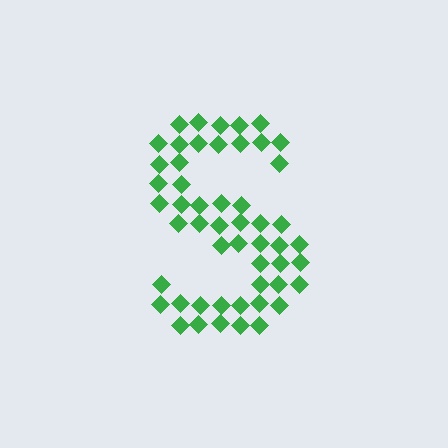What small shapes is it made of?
It is made of small diamonds.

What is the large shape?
The large shape is the letter S.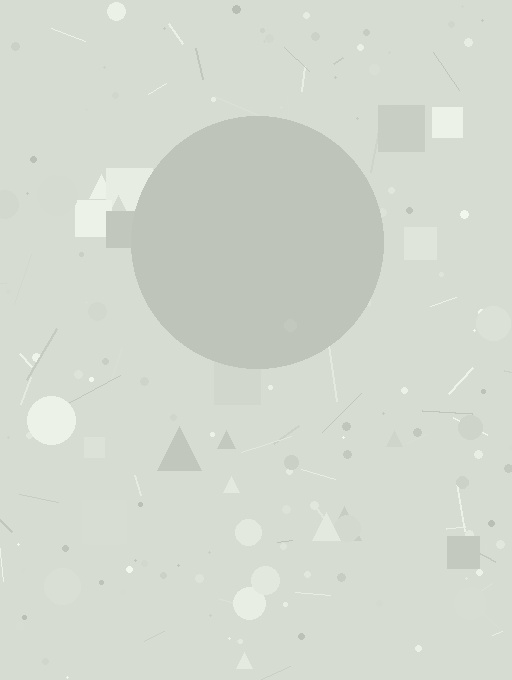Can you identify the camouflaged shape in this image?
The camouflaged shape is a circle.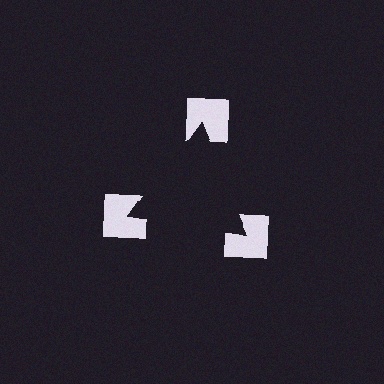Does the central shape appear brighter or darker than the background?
It typically appears slightly darker than the background, even though no actual brightness change is drawn.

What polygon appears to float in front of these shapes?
An illusory triangle — its edges are inferred from the aligned wedge cuts in the notched squares, not physically drawn.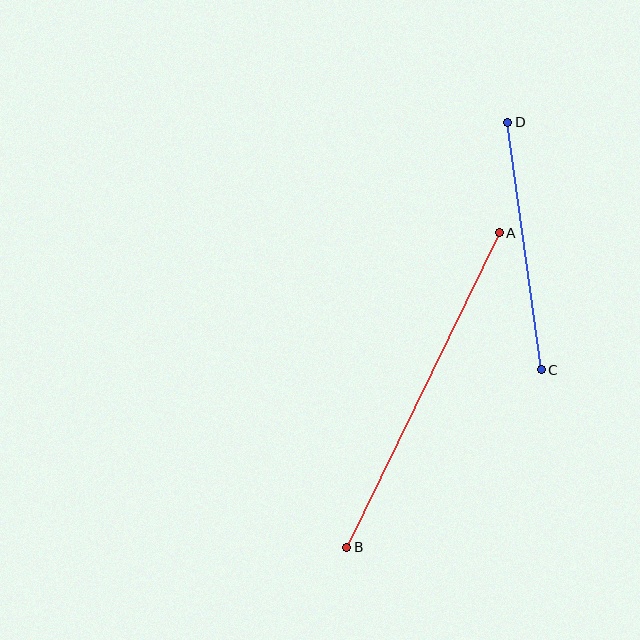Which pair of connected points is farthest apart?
Points A and B are farthest apart.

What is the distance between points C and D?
The distance is approximately 250 pixels.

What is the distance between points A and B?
The distance is approximately 349 pixels.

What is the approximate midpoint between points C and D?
The midpoint is at approximately (525, 246) pixels.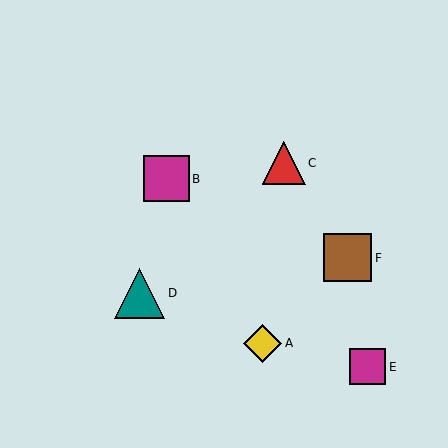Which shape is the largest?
The teal triangle (labeled D) is the largest.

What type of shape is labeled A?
Shape A is a yellow diamond.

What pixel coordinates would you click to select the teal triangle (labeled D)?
Click at (139, 293) to select the teal triangle D.